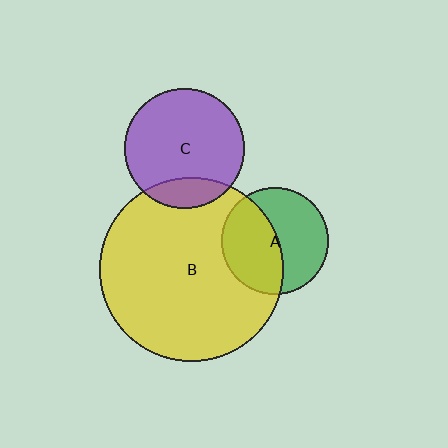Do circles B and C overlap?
Yes.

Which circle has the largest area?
Circle B (yellow).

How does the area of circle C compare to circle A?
Approximately 1.2 times.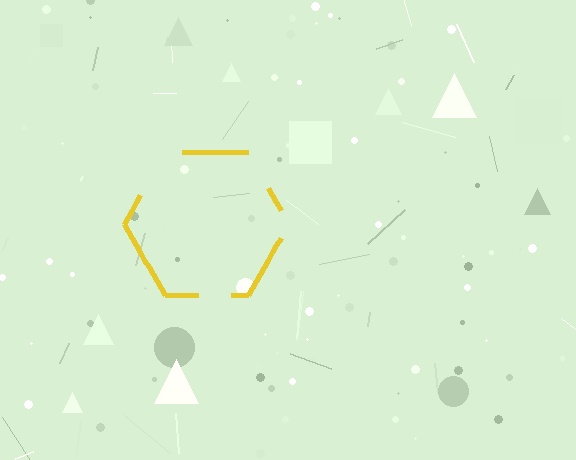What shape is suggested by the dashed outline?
The dashed outline suggests a hexagon.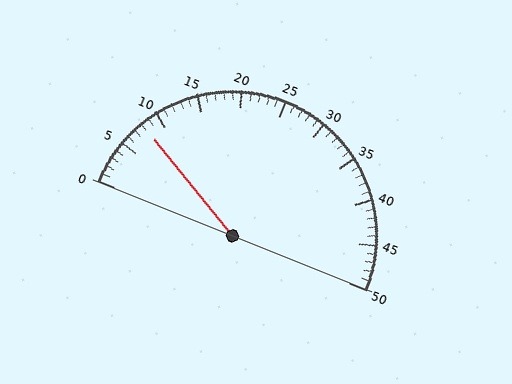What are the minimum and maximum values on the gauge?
The gauge ranges from 0 to 50.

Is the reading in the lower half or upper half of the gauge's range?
The reading is in the lower half of the range (0 to 50).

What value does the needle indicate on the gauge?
The needle indicates approximately 8.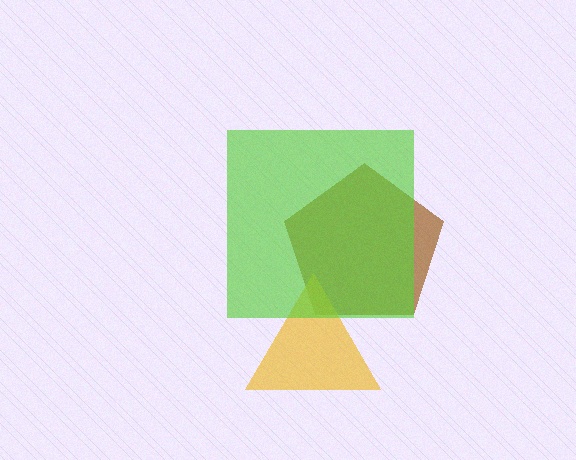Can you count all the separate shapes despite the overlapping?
Yes, there are 3 separate shapes.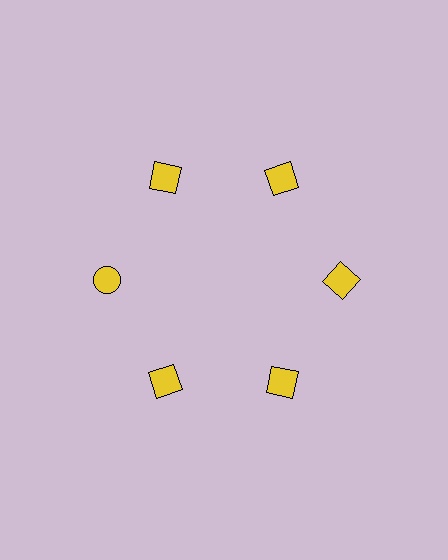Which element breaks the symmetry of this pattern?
The yellow circle at roughly the 9 o'clock position breaks the symmetry. All other shapes are yellow squares.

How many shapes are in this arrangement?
There are 6 shapes arranged in a ring pattern.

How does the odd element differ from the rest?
It has a different shape: circle instead of square.